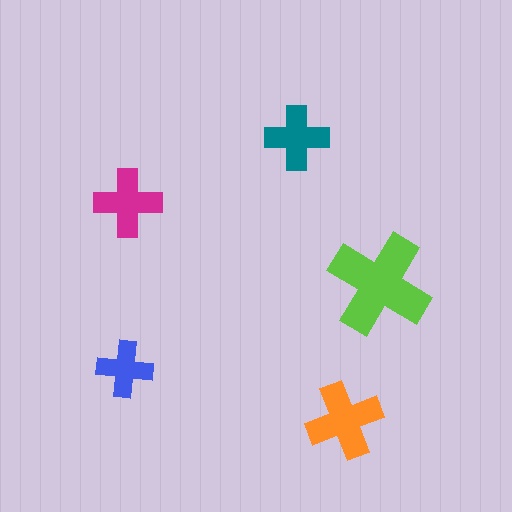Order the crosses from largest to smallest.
the lime one, the orange one, the magenta one, the teal one, the blue one.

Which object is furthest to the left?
The blue cross is leftmost.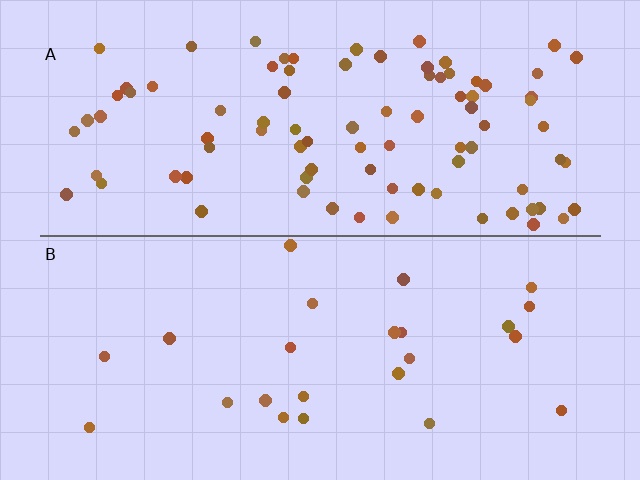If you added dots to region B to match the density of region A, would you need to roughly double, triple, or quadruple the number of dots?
Approximately quadruple.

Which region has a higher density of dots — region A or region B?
A (the top).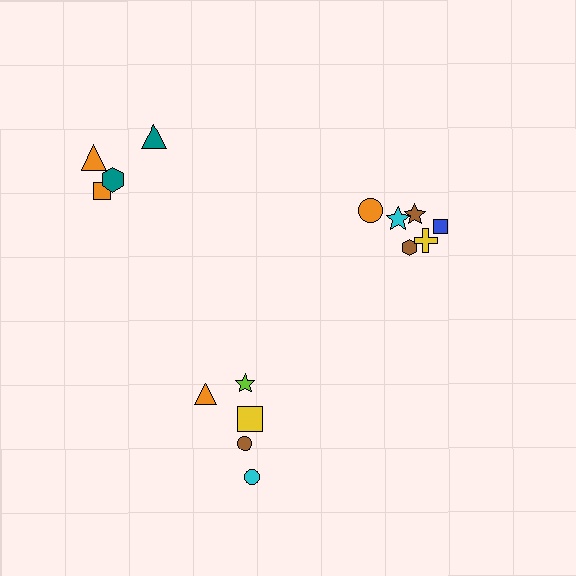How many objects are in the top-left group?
There are 4 objects.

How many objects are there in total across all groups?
There are 15 objects.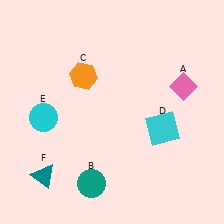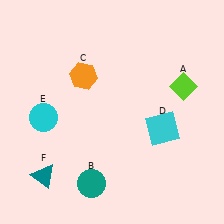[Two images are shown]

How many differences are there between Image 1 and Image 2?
There is 1 difference between the two images.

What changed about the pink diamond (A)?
In Image 1, A is pink. In Image 2, it changed to lime.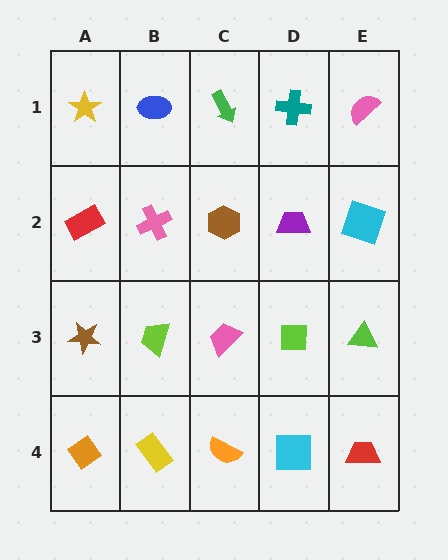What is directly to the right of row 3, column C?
A lime square.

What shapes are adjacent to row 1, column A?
A red rectangle (row 2, column A), a blue ellipse (row 1, column B).